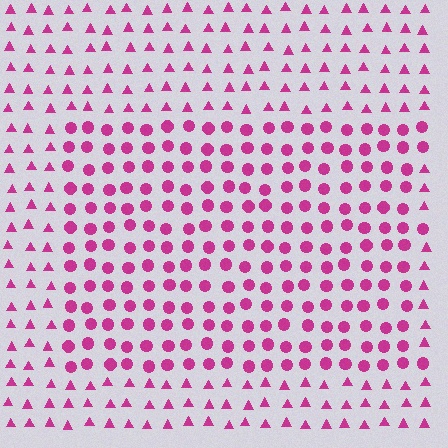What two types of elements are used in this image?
The image uses circles inside the rectangle region and triangles outside it.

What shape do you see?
I see a rectangle.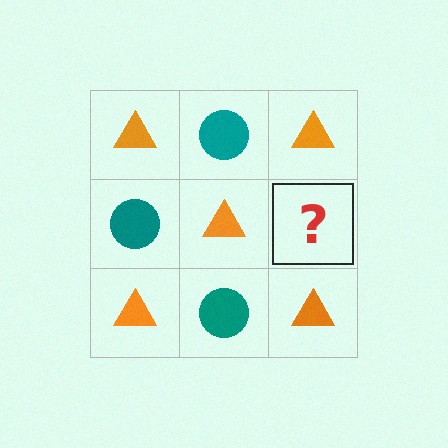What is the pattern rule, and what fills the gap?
The rule is that it alternates orange triangle and teal circle in a checkerboard pattern. The gap should be filled with a teal circle.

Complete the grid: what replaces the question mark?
The question mark should be replaced with a teal circle.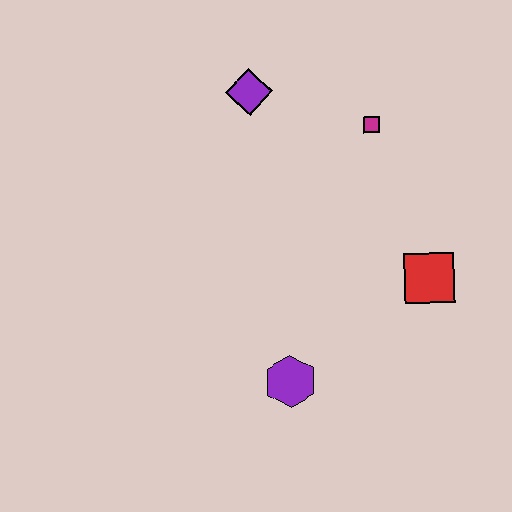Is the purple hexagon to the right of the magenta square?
No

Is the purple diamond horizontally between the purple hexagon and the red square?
No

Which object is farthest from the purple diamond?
The purple hexagon is farthest from the purple diamond.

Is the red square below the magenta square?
Yes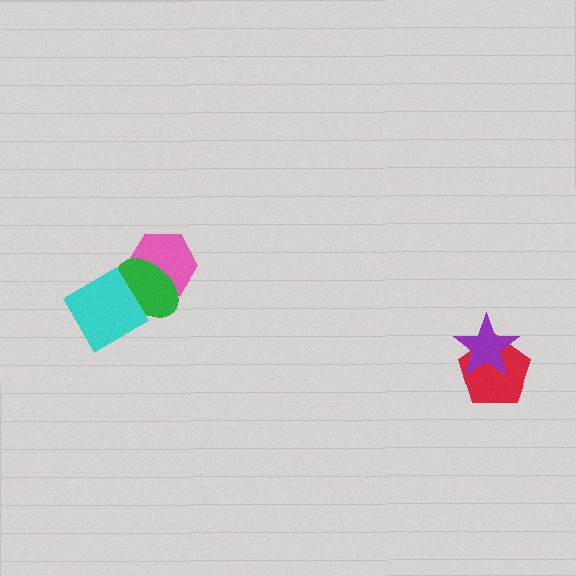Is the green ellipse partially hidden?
Yes, it is partially covered by another shape.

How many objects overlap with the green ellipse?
2 objects overlap with the green ellipse.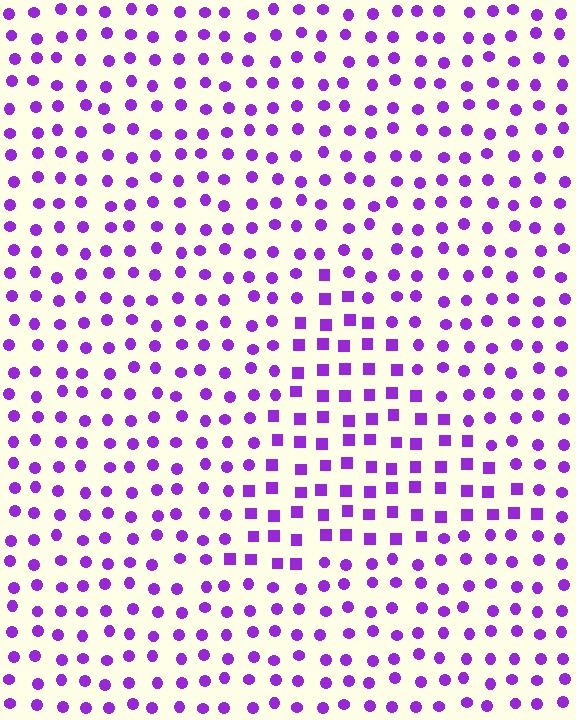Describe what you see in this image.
The image is filled with small purple elements arranged in a uniform grid. A triangle-shaped region contains squares, while the surrounding area contains circles. The boundary is defined purely by the change in element shape.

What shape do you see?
I see a triangle.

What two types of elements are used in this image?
The image uses squares inside the triangle region and circles outside it.